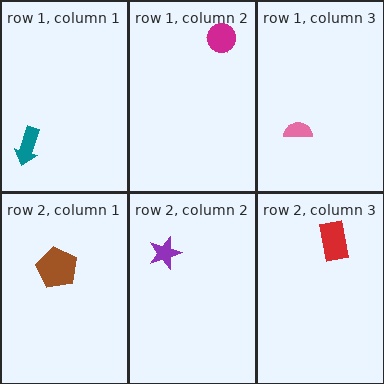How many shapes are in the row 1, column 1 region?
1.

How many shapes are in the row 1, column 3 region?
1.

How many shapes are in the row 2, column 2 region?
1.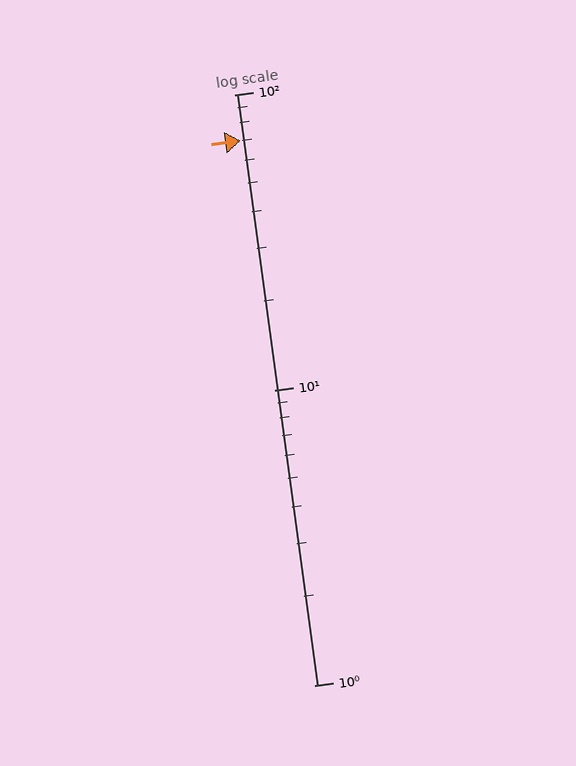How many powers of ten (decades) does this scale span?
The scale spans 2 decades, from 1 to 100.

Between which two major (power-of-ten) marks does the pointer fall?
The pointer is between 10 and 100.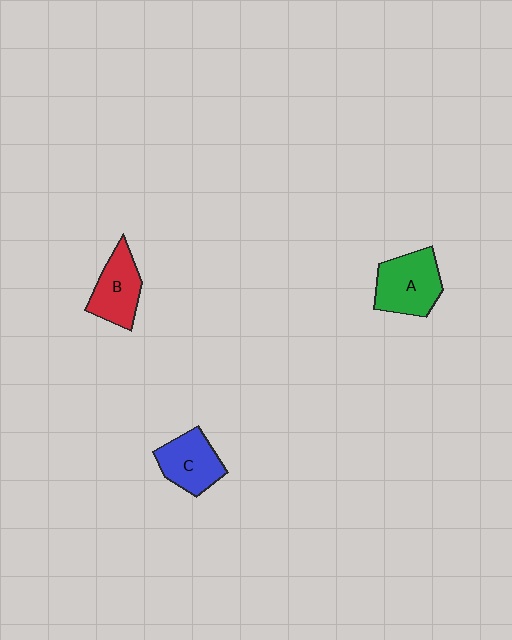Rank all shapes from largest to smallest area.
From largest to smallest: A (green), C (blue), B (red).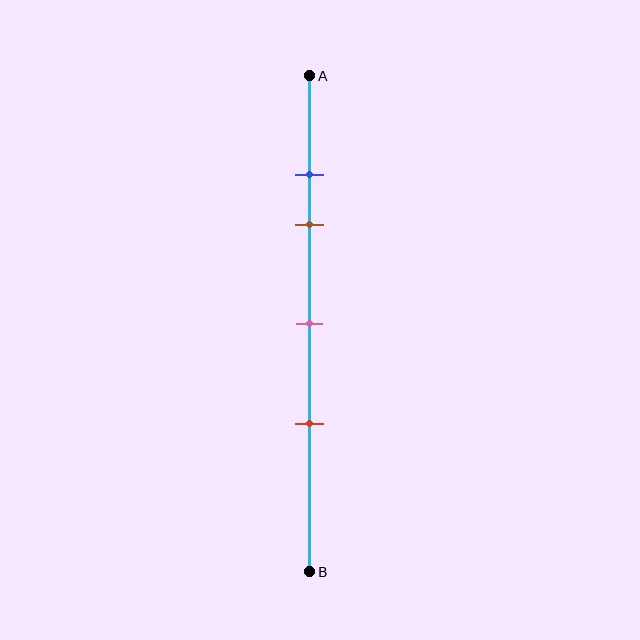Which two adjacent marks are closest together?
The blue and brown marks are the closest adjacent pair.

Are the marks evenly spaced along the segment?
No, the marks are not evenly spaced.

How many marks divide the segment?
There are 4 marks dividing the segment.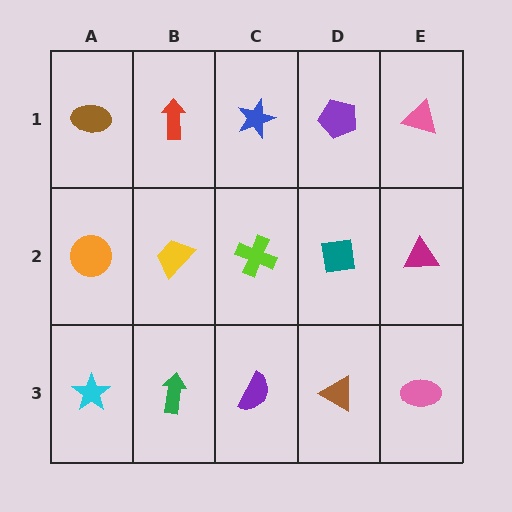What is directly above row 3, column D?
A teal square.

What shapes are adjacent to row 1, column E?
A magenta triangle (row 2, column E), a purple pentagon (row 1, column D).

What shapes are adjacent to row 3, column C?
A lime cross (row 2, column C), a green arrow (row 3, column B), a brown triangle (row 3, column D).